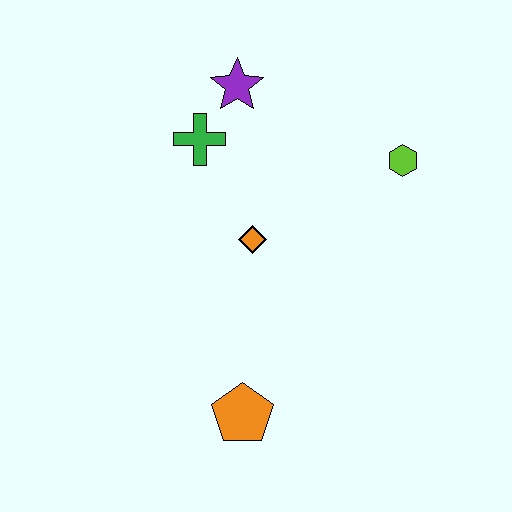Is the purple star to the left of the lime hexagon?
Yes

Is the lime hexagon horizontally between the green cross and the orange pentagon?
No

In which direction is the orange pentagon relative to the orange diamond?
The orange pentagon is below the orange diamond.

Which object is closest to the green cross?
The purple star is closest to the green cross.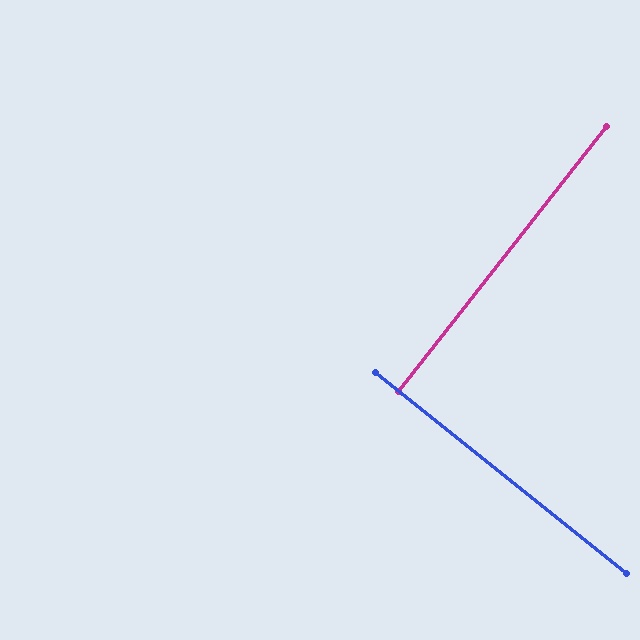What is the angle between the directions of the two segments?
Approximately 89 degrees.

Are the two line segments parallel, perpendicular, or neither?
Perpendicular — they meet at approximately 89°.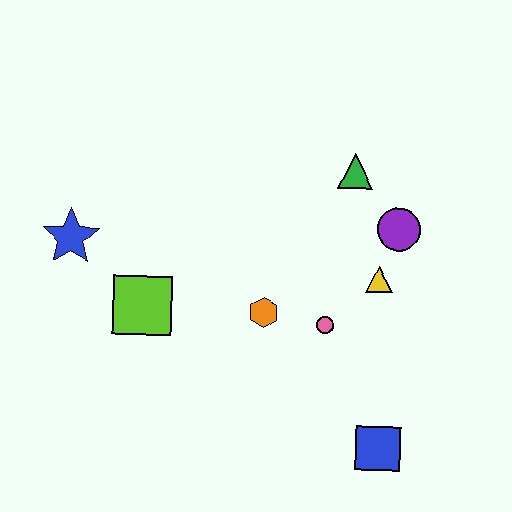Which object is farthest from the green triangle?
The blue star is farthest from the green triangle.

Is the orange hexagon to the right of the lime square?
Yes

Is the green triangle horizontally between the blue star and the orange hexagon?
No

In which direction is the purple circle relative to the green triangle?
The purple circle is below the green triangle.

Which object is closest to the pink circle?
The orange hexagon is closest to the pink circle.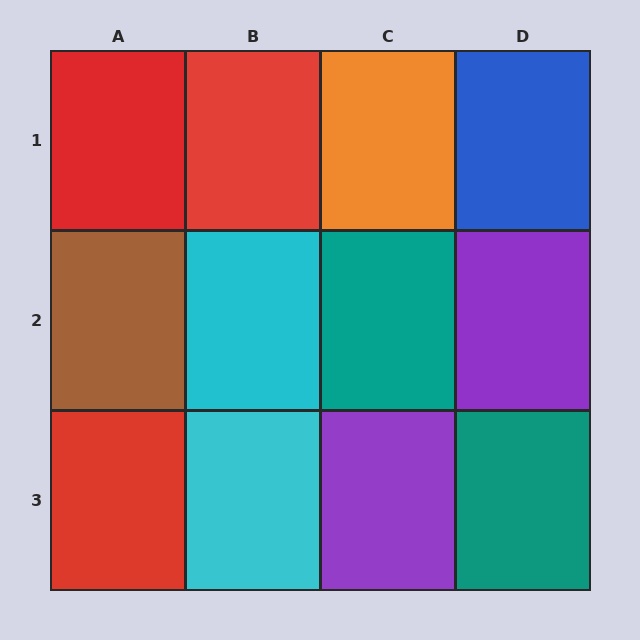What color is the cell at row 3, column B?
Cyan.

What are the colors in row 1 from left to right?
Red, red, orange, blue.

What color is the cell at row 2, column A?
Brown.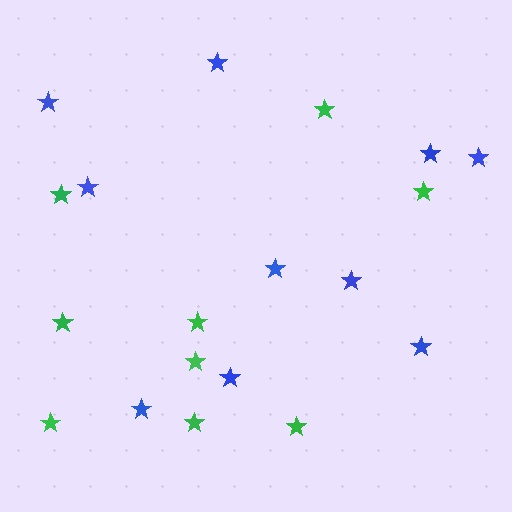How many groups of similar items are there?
There are 2 groups: one group of green stars (9) and one group of blue stars (10).